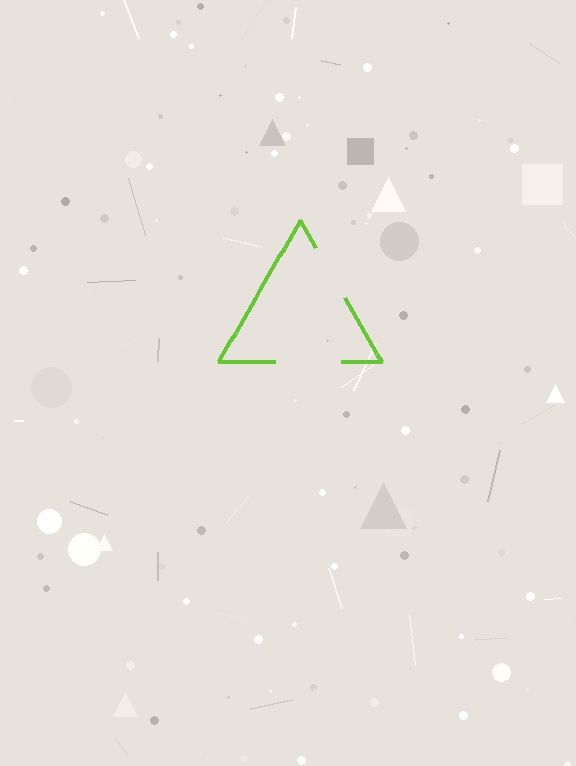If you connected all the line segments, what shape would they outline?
They would outline a triangle.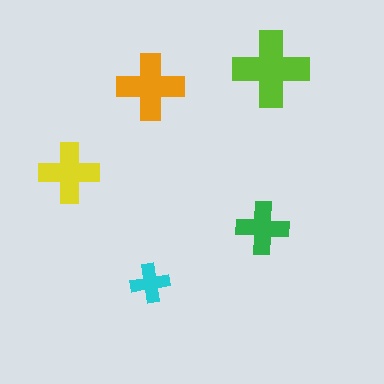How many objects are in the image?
There are 5 objects in the image.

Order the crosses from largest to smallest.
the lime one, the orange one, the yellow one, the green one, the cyan one.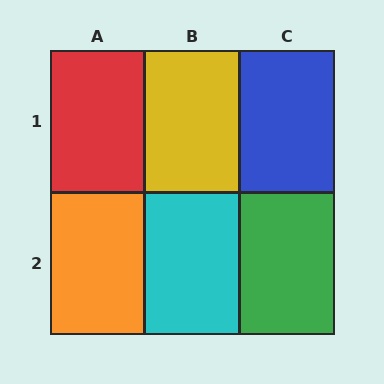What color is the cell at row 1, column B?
Yellow.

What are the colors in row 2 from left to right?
Orange, cyan, green.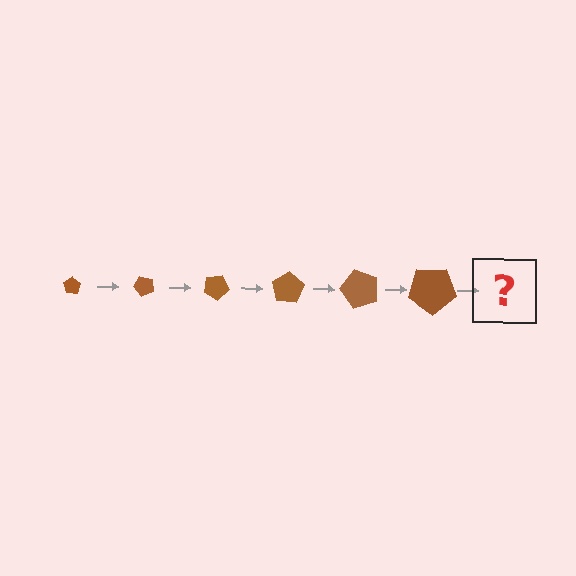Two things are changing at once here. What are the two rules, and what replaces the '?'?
The two rules are that the pentagon grows larger each step and it rotates 50 degrees each step. The '?' should be a pentagon, larger than the previous one and rotated 300 degrees from the start.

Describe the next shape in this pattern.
It should be a pentagon, larger than the previous one and rotated 300 degrees from the start.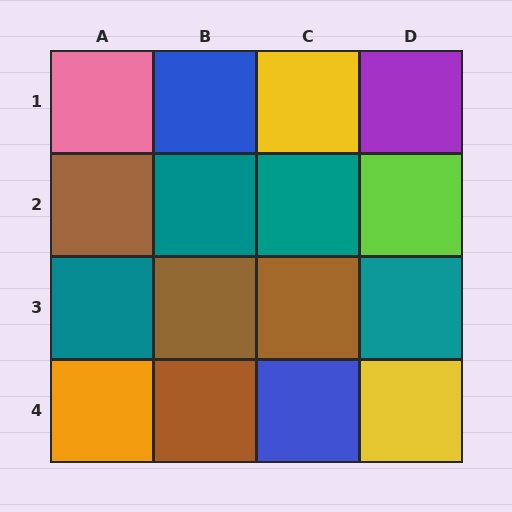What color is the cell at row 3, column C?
Brown.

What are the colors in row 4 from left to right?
Orange, brown, blue, yellow.